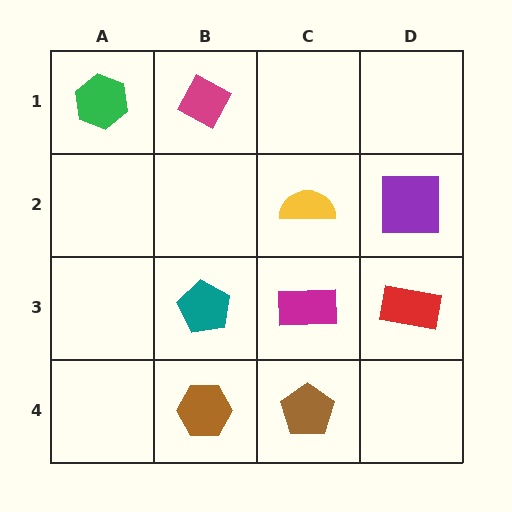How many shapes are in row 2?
2 shapes.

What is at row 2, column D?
A purple square.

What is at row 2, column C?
A yellow semicircle.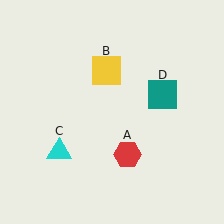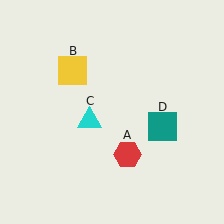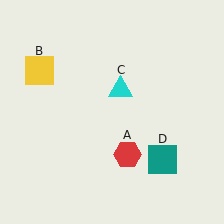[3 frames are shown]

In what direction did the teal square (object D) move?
The teal square (object D) moved down.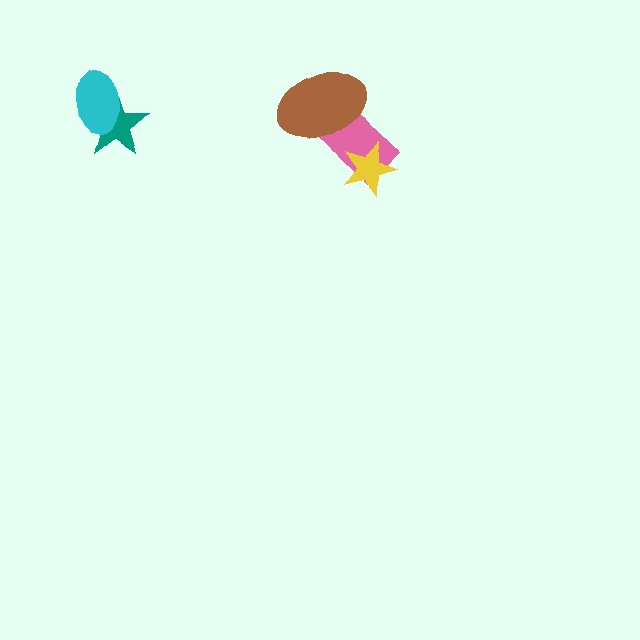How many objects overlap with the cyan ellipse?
1 object overlaps with the cyan ellipse.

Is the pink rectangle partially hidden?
Yes, it is partially covered by another shape.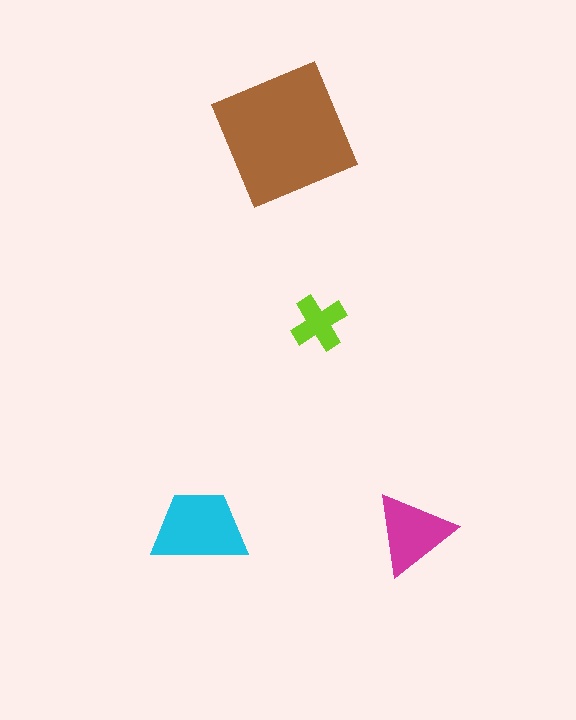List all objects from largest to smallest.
The brown square, the cyan trapezoid, the magenta triangle, the lime cross.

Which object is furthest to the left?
The cyan trapezoid is leftmost.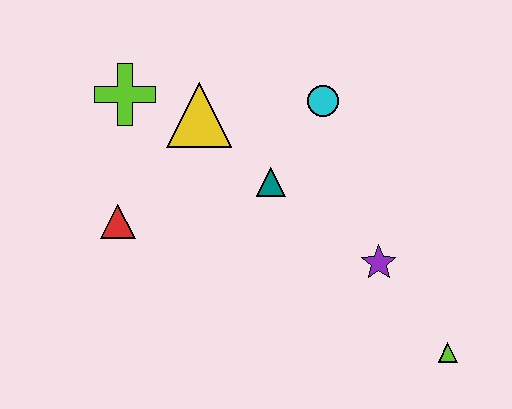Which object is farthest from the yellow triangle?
The lime triangle is farthest from the yellow triangle.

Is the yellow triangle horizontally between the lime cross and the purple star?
Yes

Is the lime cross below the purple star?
No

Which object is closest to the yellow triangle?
The lime cross is closest to the yellow triangle.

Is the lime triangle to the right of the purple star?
Yes